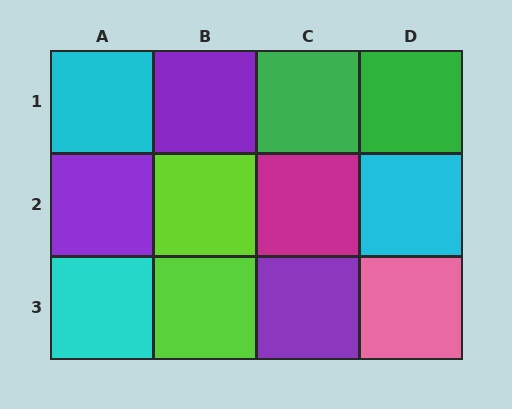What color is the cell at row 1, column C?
Green.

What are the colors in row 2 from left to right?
Purple, lime, magenta, cyan.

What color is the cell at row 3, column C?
Purple.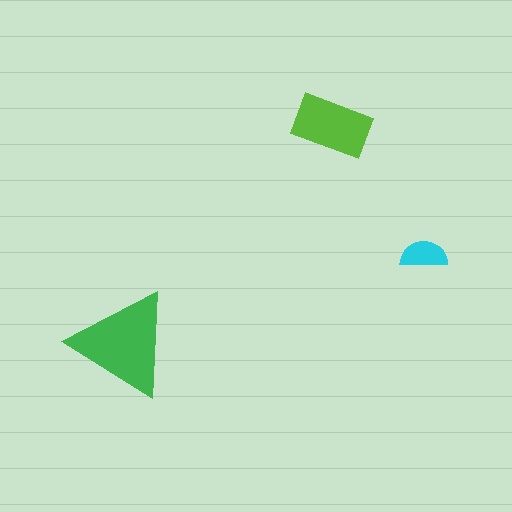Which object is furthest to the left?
The green triangle is leftmost.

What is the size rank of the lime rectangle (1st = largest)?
2nd.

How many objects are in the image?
There are 3 objects in the image.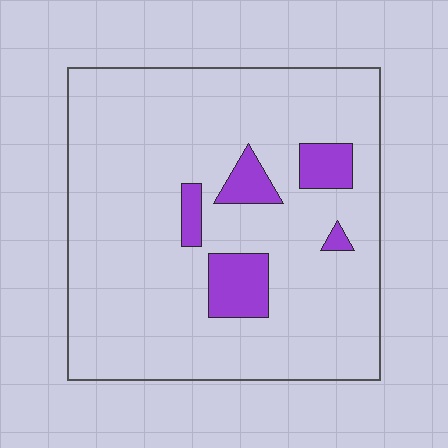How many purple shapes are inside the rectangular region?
5.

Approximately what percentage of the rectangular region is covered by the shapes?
Approximately 10%.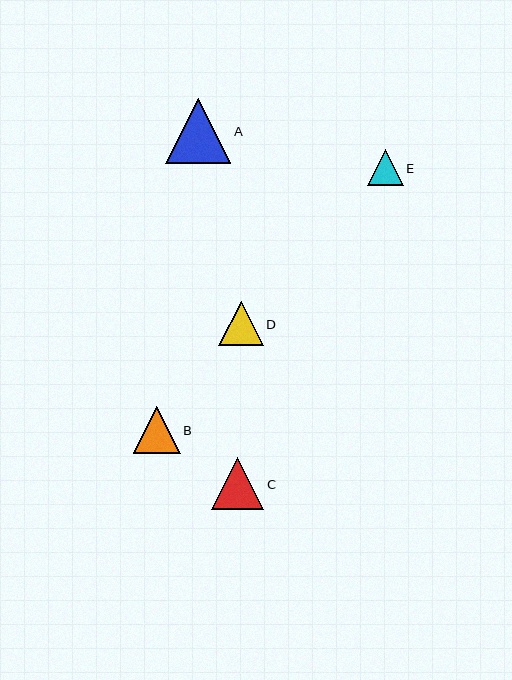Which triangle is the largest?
Triangle A is the largest with a size of approximately 65 pixels.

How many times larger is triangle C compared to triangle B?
Triangle C is approximately 1.1 times the size of triangle B.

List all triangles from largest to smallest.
From largest to smallest: A, C, B, D, E.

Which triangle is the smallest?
Triangle E is the smallest with a size of approximately 36 pixels.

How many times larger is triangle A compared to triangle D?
Triangle A is approximately 1.4 times the size of triangle D.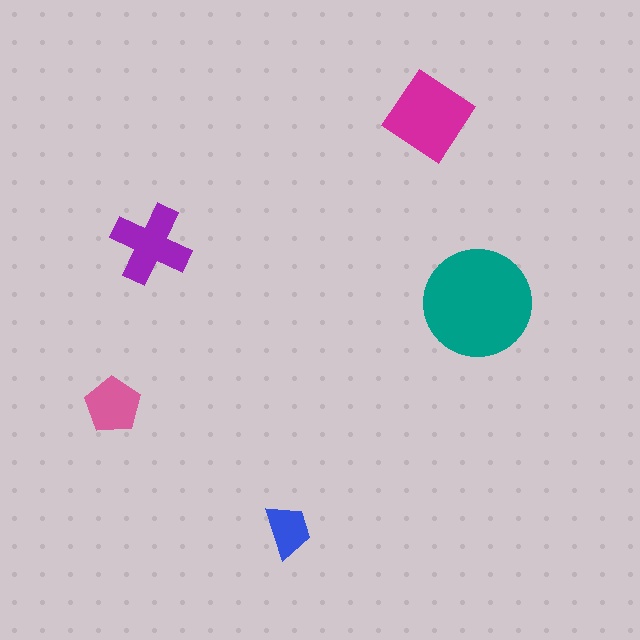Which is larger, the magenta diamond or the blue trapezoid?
The magenta diamond.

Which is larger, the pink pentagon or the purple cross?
The purple cross.